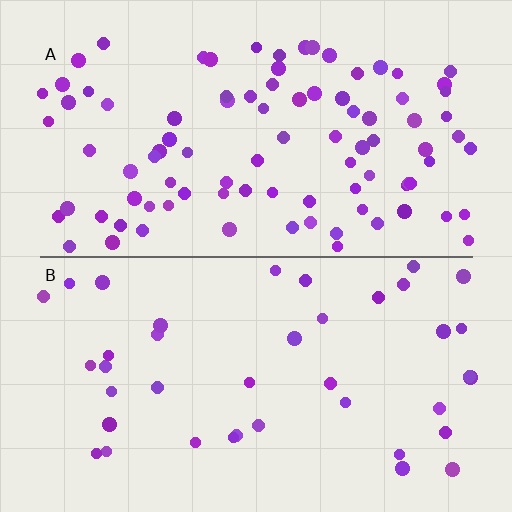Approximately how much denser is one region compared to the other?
Approximately 2.3× — region A over region B.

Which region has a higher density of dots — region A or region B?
A (the top).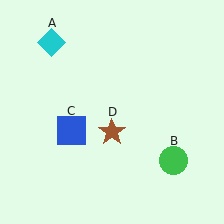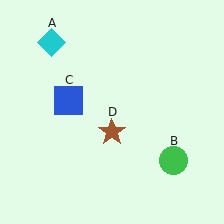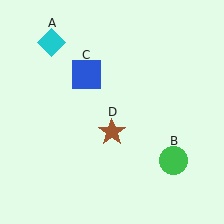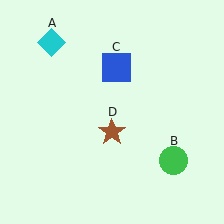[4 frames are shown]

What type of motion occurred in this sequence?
The blue square (object C) rotated clockwise around the center of the scene.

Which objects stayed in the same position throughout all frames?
Cyan diamond (object A) and green circle (object B) and brown star (object D) remained stationary.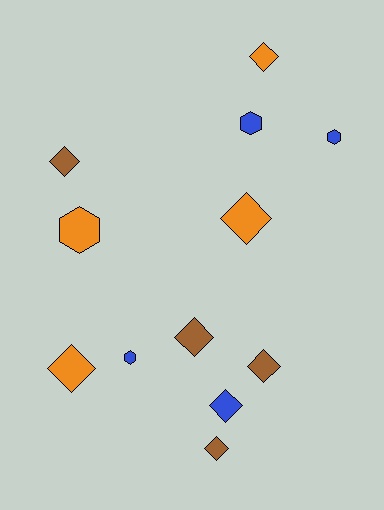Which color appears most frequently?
Brown, with 4 objects.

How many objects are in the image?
There are 12 objects.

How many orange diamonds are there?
There are 3 orange diamonds.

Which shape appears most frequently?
Diamond, with 8 objects.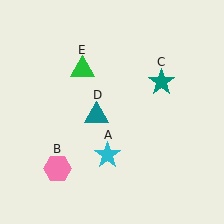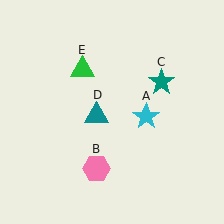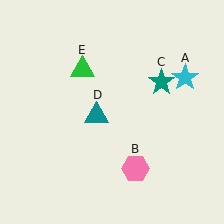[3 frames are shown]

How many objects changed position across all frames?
2 objects changed position: cyan star (object A), pink hexagon (object B).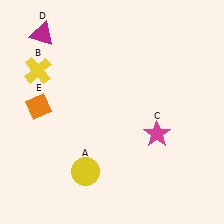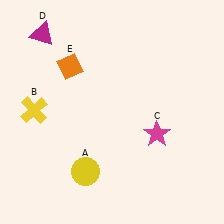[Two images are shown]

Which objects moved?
The objects that moved are: the yellow cross (B), the orange diamond (E).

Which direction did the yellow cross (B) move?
The yellow cross (B) moved down.